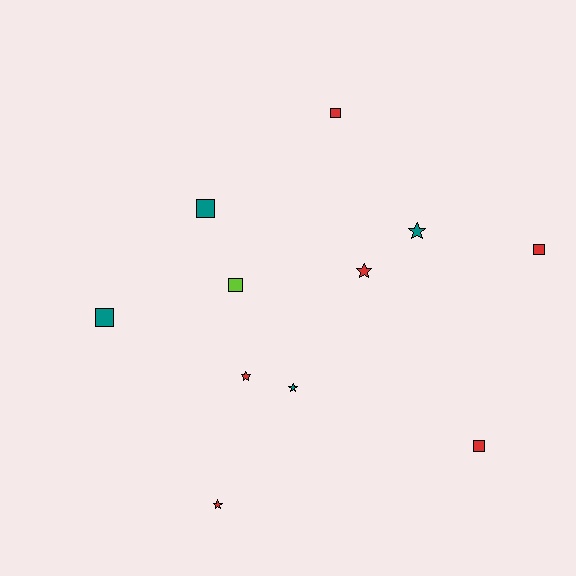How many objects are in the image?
There are 11 objects.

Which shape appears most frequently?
Square, with 6 objects.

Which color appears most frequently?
Red, with 6 objects.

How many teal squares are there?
There are 2 teal squares.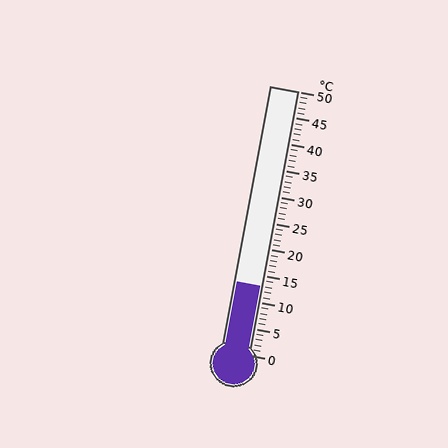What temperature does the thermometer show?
The thermometer shows approximately 13°C.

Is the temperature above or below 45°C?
The temperature is below 45°C.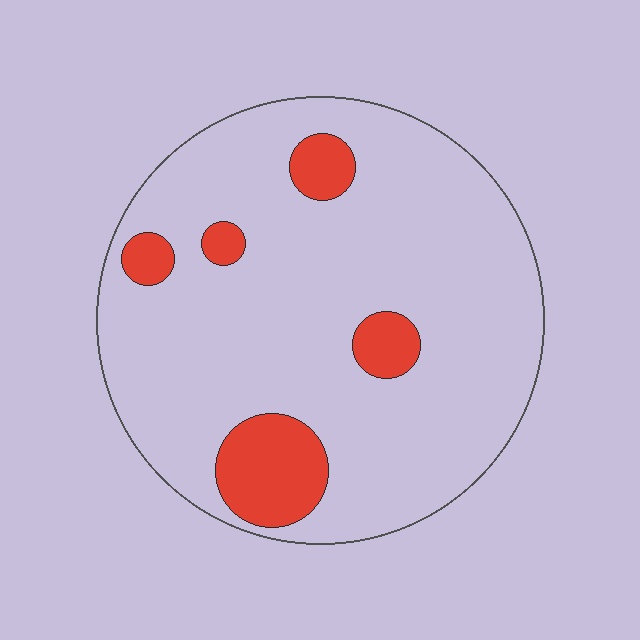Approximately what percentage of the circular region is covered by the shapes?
Approximately 15%.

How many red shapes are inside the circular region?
5.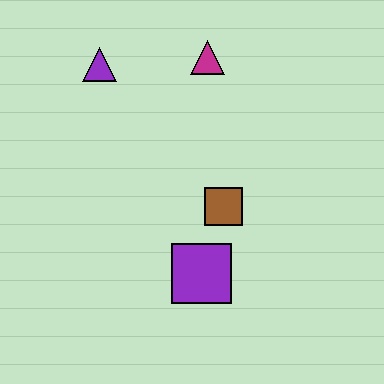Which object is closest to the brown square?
The purple square is closest to the brown square.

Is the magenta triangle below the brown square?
No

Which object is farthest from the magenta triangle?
The purple square is farthest from the magenta triangle.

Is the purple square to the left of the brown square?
Yes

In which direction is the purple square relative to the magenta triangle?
The purple square is below the magenta triangle.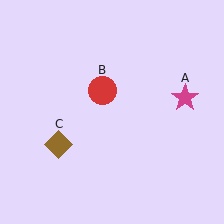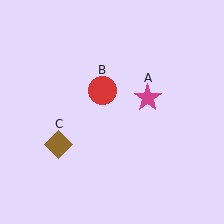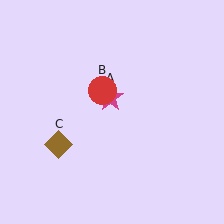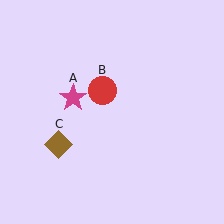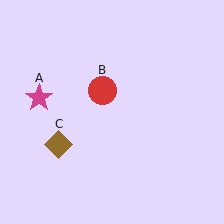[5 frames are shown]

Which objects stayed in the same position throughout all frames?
Red circle (object B) and brown diamond (object C) remained stationary.